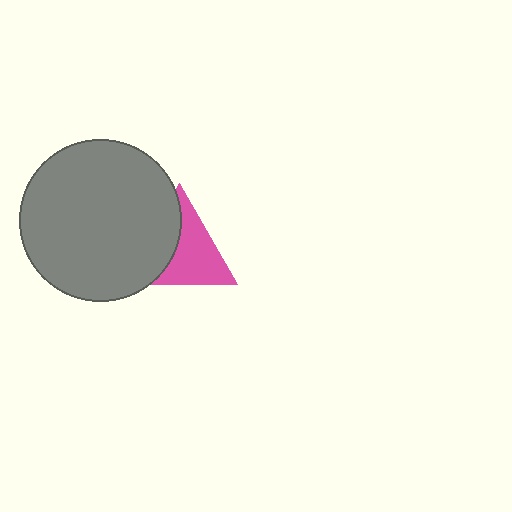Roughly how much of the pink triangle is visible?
About half of it is visible (roughly 58%).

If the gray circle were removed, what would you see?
You would see the complete pink triangle.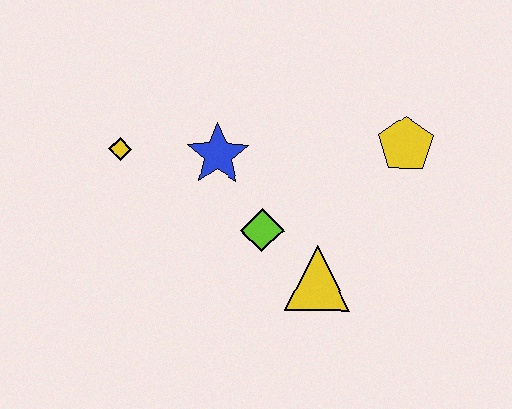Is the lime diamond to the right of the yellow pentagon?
No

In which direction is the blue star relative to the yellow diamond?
The blue star is to the right of the yellow diamond.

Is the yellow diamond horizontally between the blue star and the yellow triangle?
No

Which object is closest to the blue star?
The lime diamond is closest to the blue star.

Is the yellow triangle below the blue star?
Yes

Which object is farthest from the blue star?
The yellow pentagon is farthest from the blue star.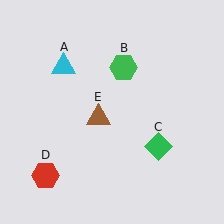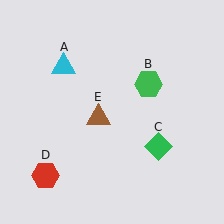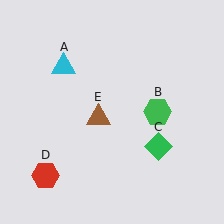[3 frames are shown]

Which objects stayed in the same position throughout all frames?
Cyan triangle (object A) and green diamond (object C) and red hexagon (object D) and brown triangle (object E) remained stationary.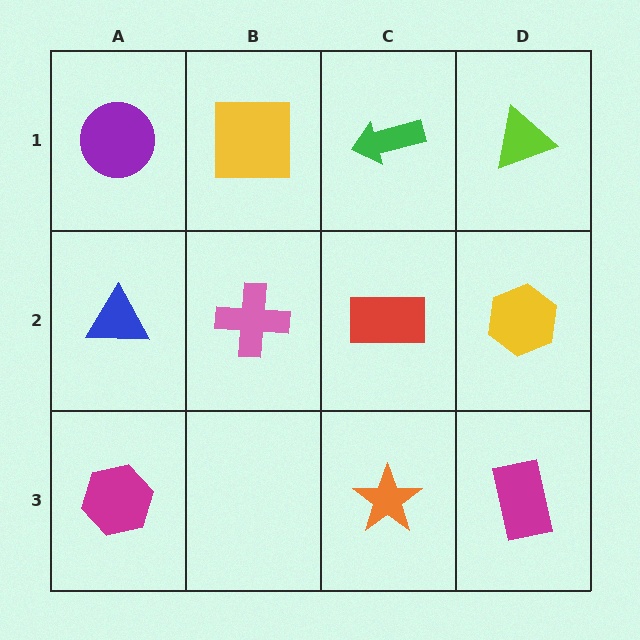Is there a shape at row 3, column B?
No, that cell is empty.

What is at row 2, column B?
A pink cross.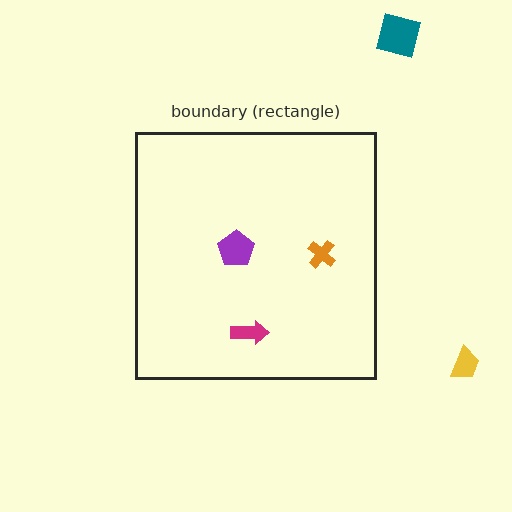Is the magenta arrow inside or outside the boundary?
Inside.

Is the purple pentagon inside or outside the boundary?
Inside.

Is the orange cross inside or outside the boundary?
Inside.